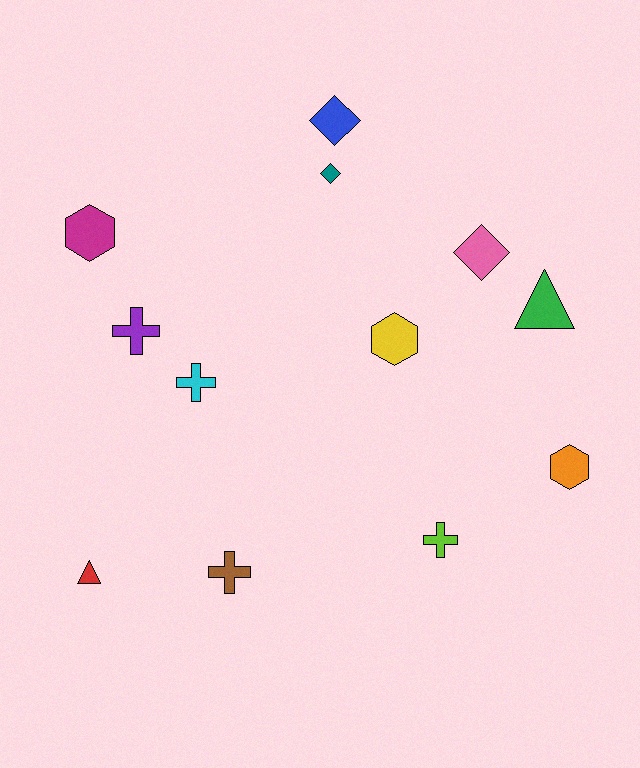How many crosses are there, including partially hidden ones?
There are 4 crosses.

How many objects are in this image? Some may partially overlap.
There are 12 objects.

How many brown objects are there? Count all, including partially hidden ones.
There is 1 brown object.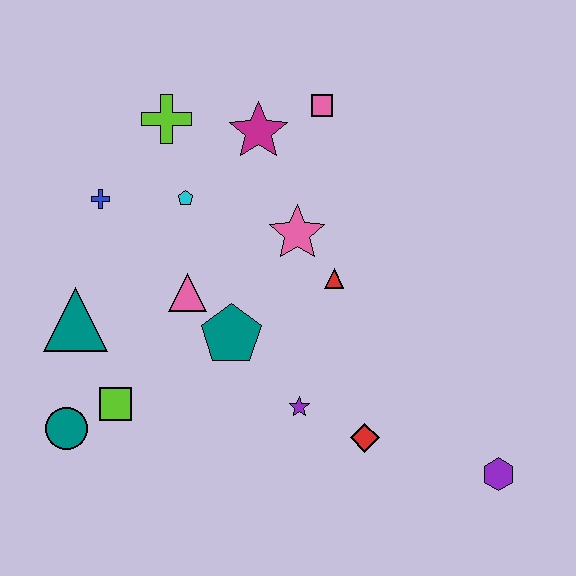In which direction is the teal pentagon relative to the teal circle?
The teal pentagon is to the right of the teal circle.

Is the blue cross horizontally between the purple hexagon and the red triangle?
No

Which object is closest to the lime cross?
The cyan pentagon is closest to the lime cross.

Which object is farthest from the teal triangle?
The purple hexagon is farthest from the teal triangle.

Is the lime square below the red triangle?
Yes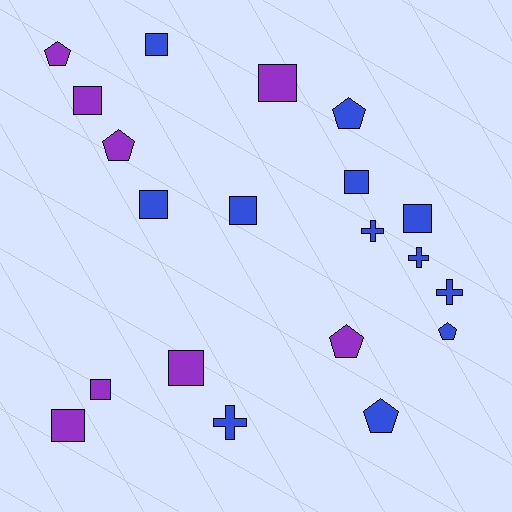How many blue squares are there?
There are 5 blue squares.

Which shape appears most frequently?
Square, with 10 objects.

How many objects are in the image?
There are 20 objects.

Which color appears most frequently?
Blue, with 12 objects.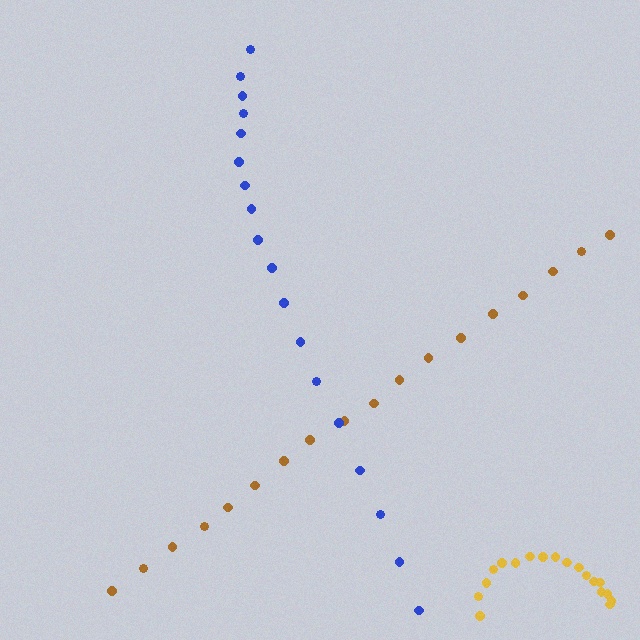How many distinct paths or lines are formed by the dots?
There are 3 distinct paths.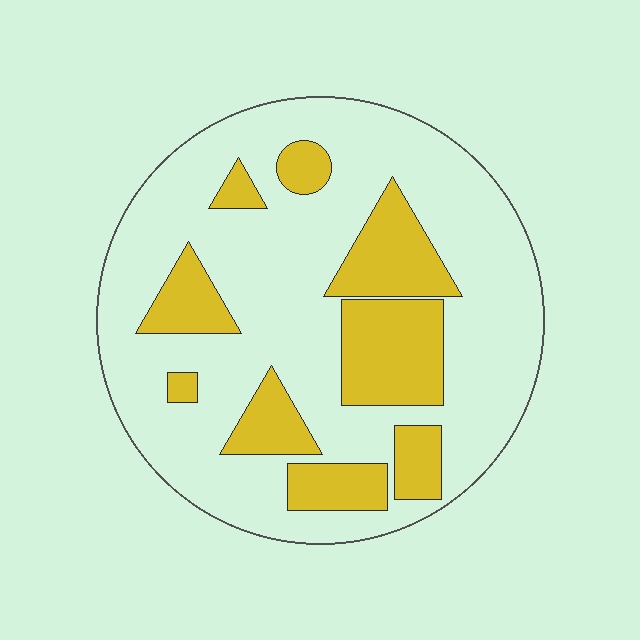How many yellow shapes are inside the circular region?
9.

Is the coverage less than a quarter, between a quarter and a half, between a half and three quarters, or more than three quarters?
Between a quarter and a half.